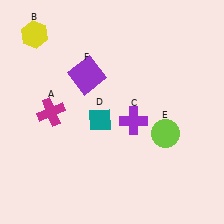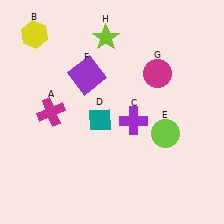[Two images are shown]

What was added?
A magenta circle (G), a lime star (H) were added in Image 2.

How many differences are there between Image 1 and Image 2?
There are 2 differences between the two images.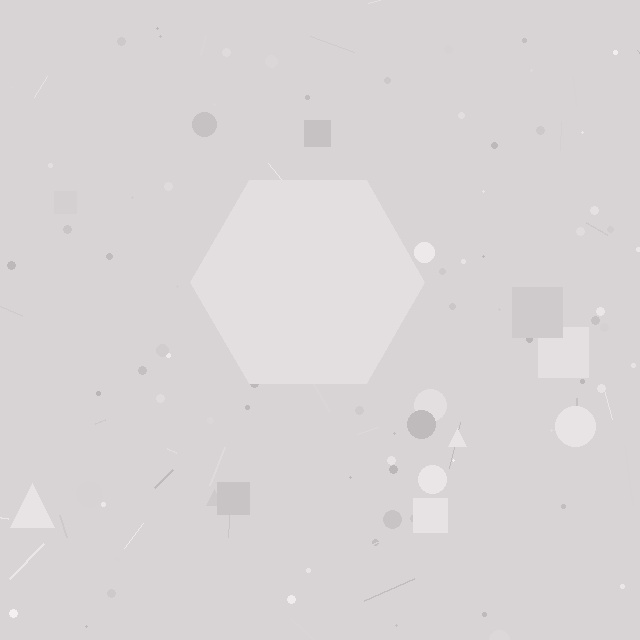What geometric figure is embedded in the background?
A hexagon is embedded in the background.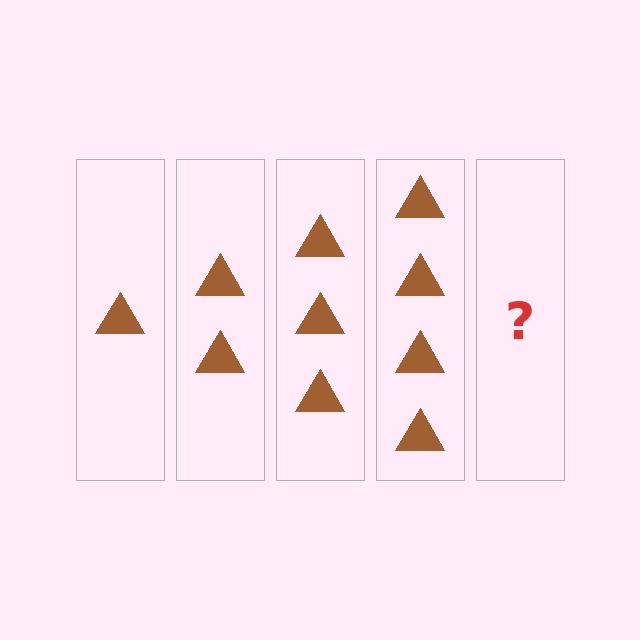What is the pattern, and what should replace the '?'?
The pattern is that each step adds one more triangle. The '?' should be 5 triangles.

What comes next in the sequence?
The next element should be 5 triangles.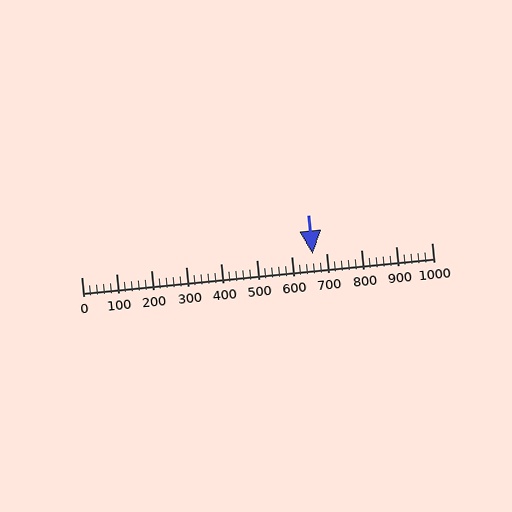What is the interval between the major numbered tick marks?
The major tick marks are spaced 100 units apart.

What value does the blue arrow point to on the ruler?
The blue arrow points to approximately 660.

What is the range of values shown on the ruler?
The ruler shows values from 0 to 1000.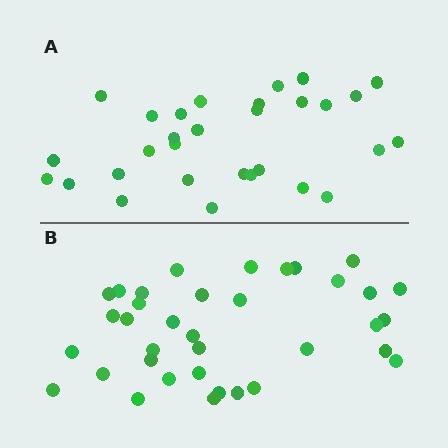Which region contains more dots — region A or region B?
Region B (the bottom region) has more dots.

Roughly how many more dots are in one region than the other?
Region B has about 6 more dots than region A.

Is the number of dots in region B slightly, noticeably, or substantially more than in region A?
Region B has only slightly more — the two regions are fairly close. The ratio is roughly 1.2 to 1.